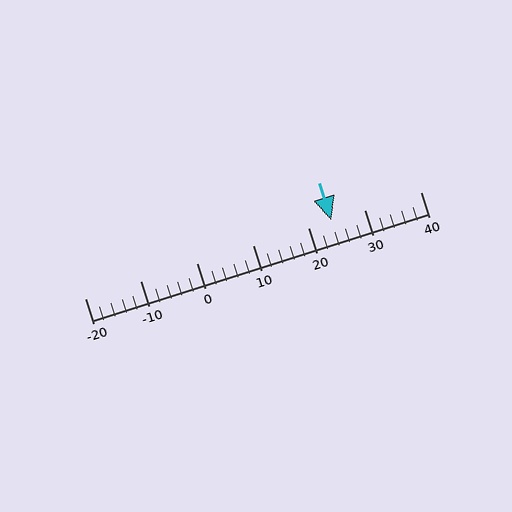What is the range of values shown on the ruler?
The ruler shows values from -20 to 40.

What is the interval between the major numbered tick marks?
The major tick marks are spaced 10 units apart.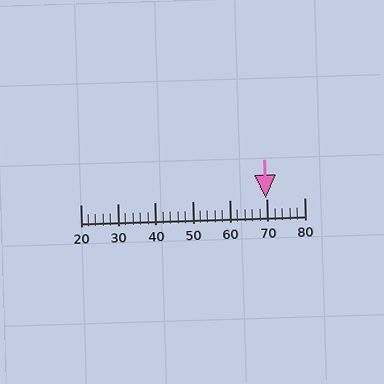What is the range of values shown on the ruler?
The ruler shows values from 20 to 80.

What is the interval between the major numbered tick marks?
The major tick marks are spaced 10 units apart.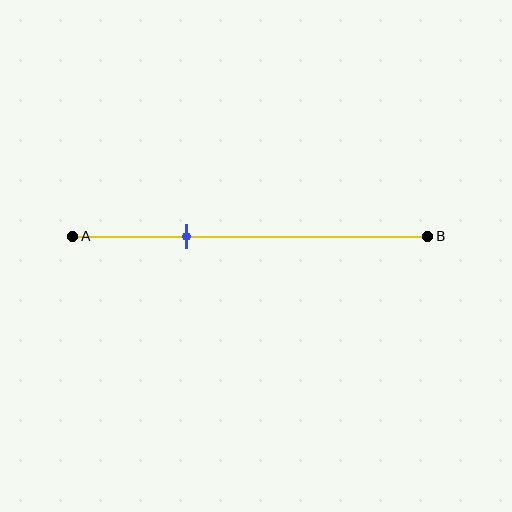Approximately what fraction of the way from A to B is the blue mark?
The blue mark is approximately 30% of the way from A to B.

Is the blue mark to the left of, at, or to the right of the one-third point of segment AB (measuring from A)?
The blue mark is approximately at the one-third point of segment AB.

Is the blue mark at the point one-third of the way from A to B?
Yes, the mark is approximately at the one-third point.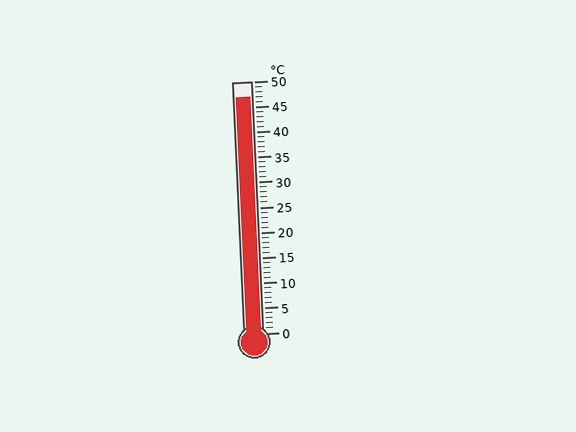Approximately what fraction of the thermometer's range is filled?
The thermometer is filled to approximately 95% of its range.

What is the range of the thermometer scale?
The thermometer scale ranges from 0°C to 50°C.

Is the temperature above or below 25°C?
The temperature is above 25°C.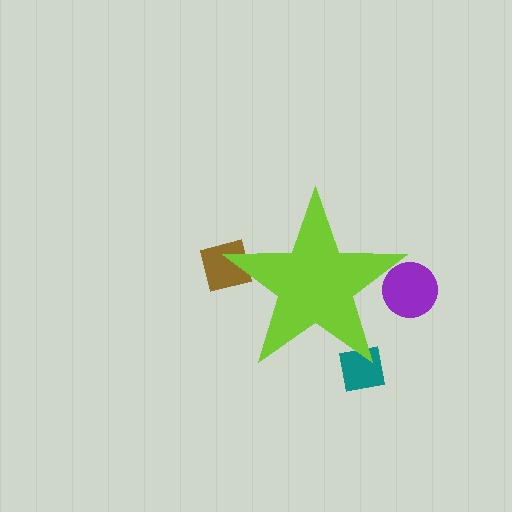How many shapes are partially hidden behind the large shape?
3 shapes are partially hidden.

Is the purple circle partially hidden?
Yes, the purple circle is partially hidden behind the lime star.